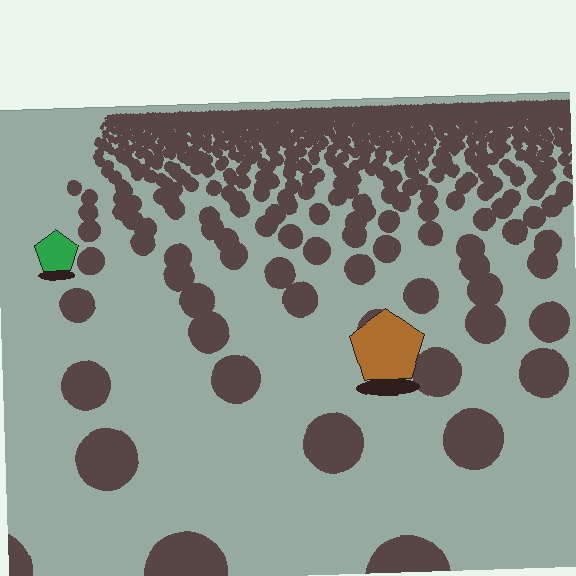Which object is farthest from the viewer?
The green pentagon is farthest from the viewer. It appears smaller and the ground texture around it is denser.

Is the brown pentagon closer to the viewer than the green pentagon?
Yes. The brown pentagon is closer — you can tell from the texture gradient: the ground texture is coarser near it.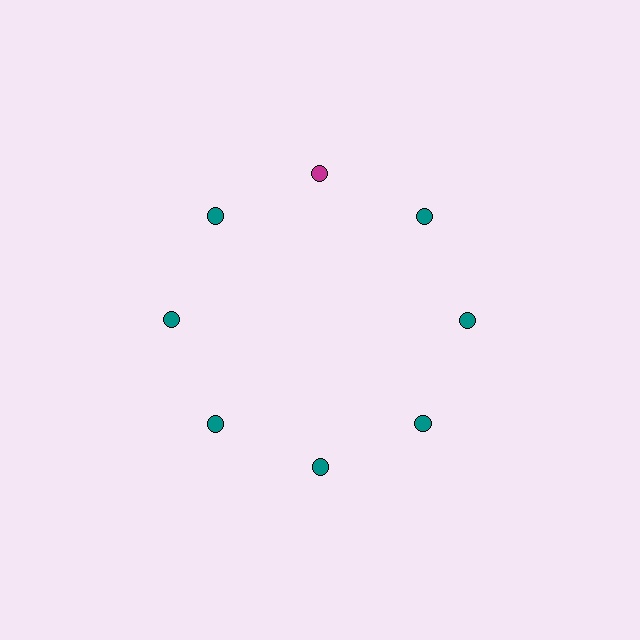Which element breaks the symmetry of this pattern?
The magenta circle at roughly the 12 o'clock position breaks the symmetry. All other shapes are teal circles.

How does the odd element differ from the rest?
It has a different color: magenta instead of teal.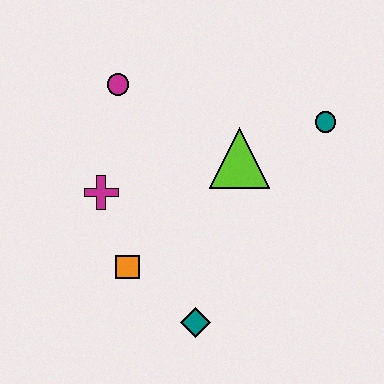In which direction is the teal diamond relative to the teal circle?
The teal diamond is below the teal circle.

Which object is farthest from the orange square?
The teal circle is farthest from the orange square.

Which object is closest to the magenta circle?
The magenta cross is closest to the magenta circle.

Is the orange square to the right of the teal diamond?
No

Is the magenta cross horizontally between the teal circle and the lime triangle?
No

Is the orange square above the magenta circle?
No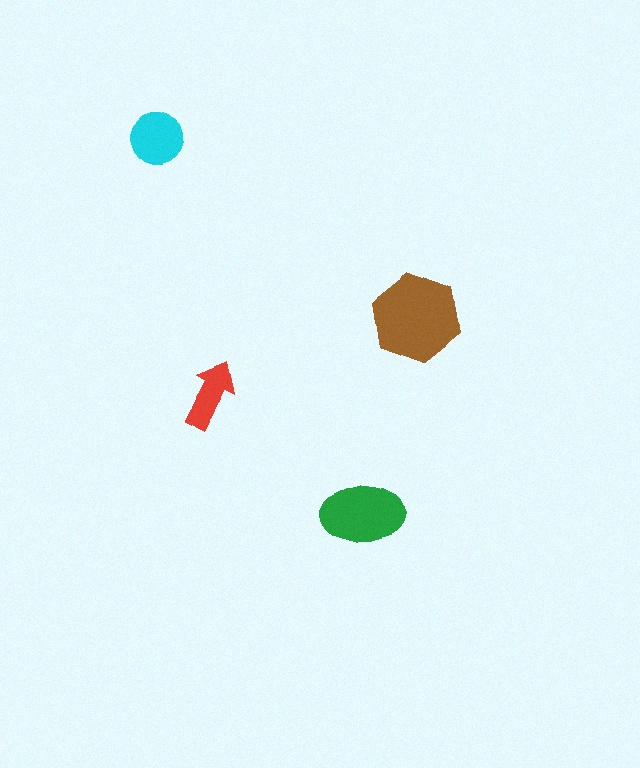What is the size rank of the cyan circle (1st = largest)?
3rd.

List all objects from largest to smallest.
The brown hexagon, the green ellipse, the cyan circle, the red arrow.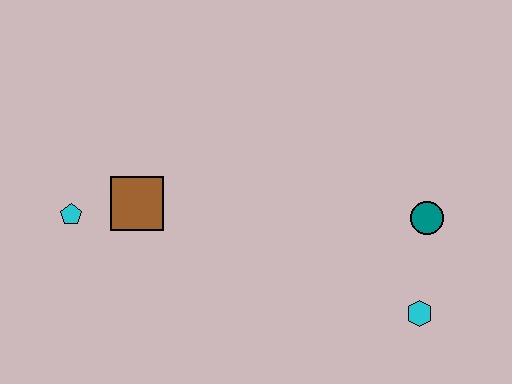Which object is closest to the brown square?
The cyan pentagon is closest to the brown square.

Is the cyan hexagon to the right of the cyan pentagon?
Yes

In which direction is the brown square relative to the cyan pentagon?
The brown square is to the right of the cyan pentagon.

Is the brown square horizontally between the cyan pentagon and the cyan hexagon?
Yes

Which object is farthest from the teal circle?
The cyan pentagon is farthest from the teal circle.